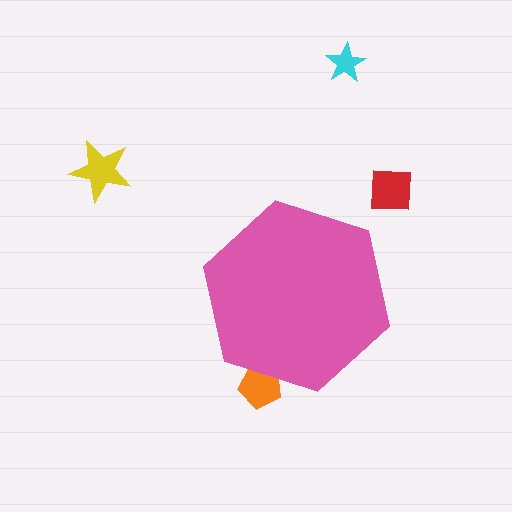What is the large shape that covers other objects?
A pink hexagon.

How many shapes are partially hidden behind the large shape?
1 shape is partially hidden.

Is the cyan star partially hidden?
No, the cyan star is fully visible.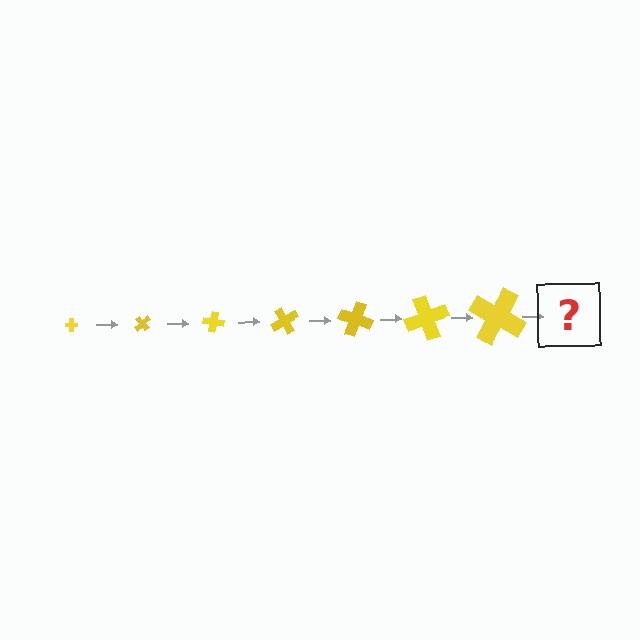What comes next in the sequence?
The next element should be a cross, larger than the previous one and rotated 350 degrees from the start.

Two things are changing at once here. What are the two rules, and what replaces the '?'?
The two rules are that the cross grows larger each step and it rotates 50 degrees each step. The '?' should be a cross, larger than the previous one and rotated 350 degrees from the start.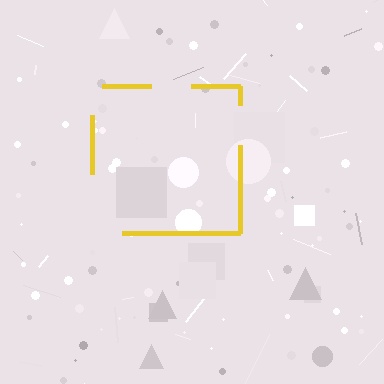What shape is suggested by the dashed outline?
The dashed outline suggests a square.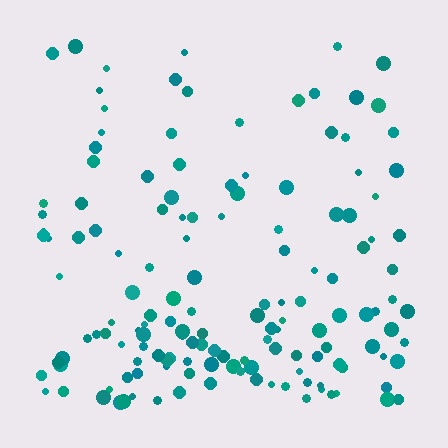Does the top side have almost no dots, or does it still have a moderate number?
Still a moderate number, just noticeably fewer than the bottom.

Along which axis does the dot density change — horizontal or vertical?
Vertical.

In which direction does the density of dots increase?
From top to bottom, with the bottom side densest.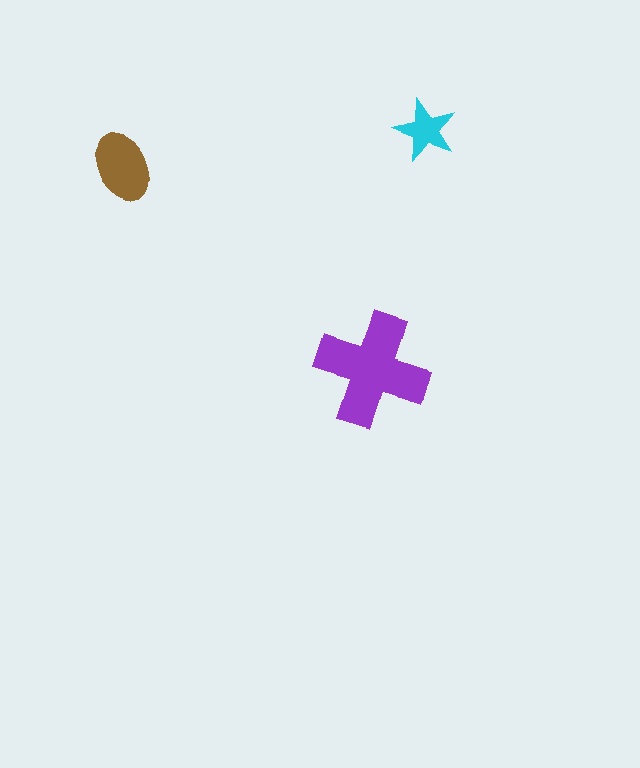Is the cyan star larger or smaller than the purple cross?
Smaller.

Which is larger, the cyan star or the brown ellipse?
The brown ellipse.